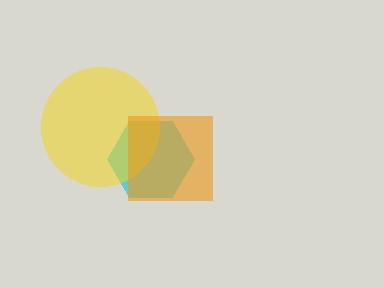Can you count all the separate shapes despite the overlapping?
Yes, there are 3 separate shapes.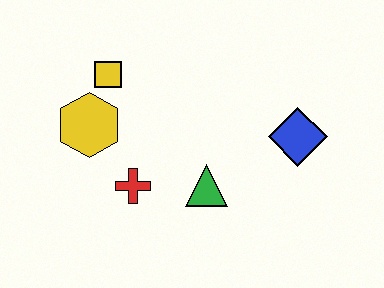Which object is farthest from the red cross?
The blue diamond is farthest from the red cross.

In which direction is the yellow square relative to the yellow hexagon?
The yellow square is above the yellow hexagon.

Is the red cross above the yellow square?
No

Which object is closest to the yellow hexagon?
The yellow square is closest to the yellow hexagon.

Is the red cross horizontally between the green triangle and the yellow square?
Yes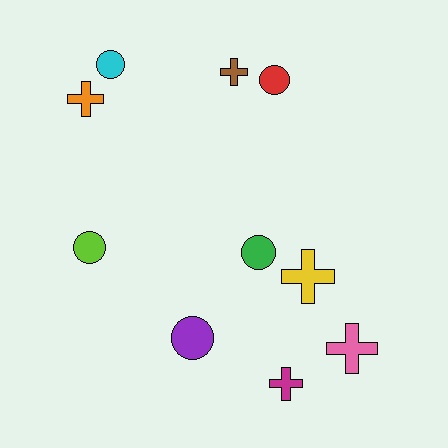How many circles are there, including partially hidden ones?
There are 5 circles.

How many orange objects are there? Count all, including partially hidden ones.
There is 1 orange object.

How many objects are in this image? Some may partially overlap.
There are 10 objects.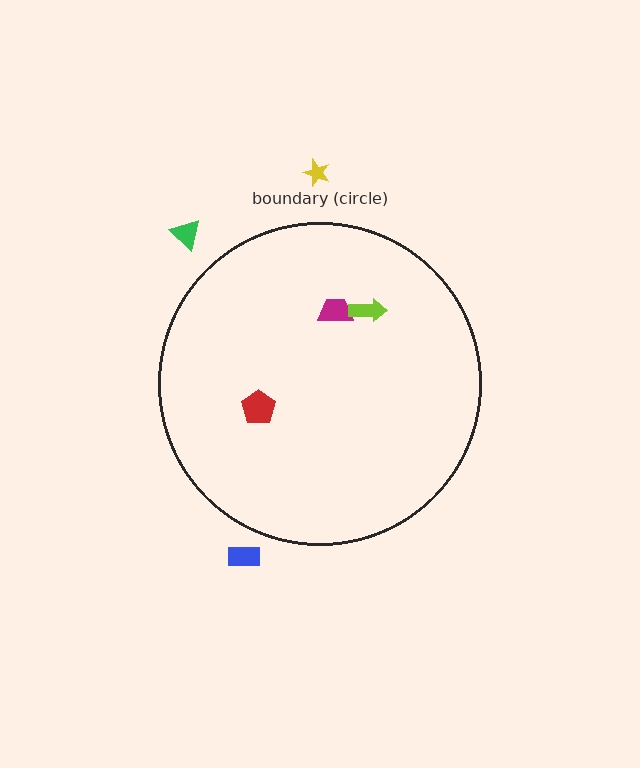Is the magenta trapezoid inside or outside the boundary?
Inside.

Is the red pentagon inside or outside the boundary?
Inside.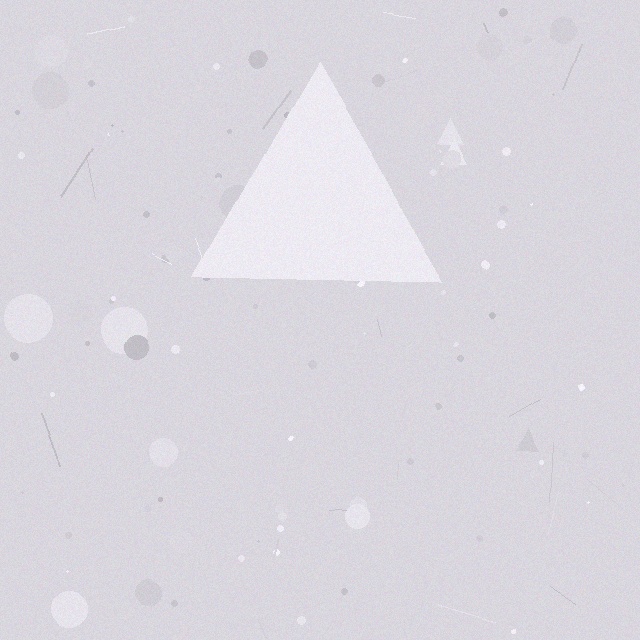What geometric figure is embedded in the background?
A triangle is embedded in the background.